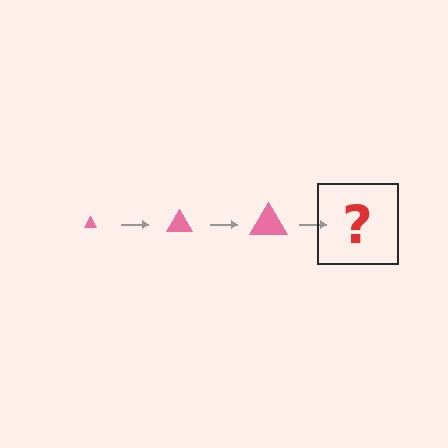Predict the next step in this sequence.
The next step is a pink triangle, larger than the previous one.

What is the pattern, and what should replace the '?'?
The pattern is that the triangle gets progressively larger each step. The '?' should be a pink triangle, larger than the previous one.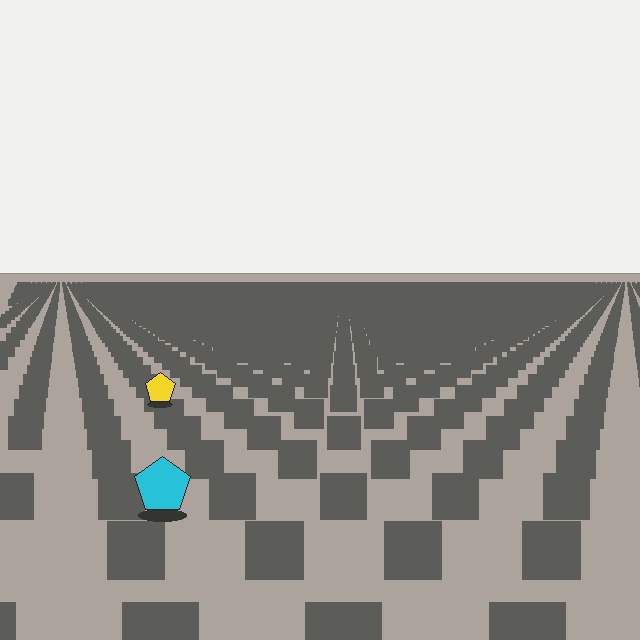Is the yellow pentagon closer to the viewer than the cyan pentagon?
No. The cyan pentagon is closer — you can tell from the texture gradient: the ground texture is coarser near it.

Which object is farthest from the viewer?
The yellow pentagon is farthest from the viewer. It appears smaller and the ground texture around it is denser.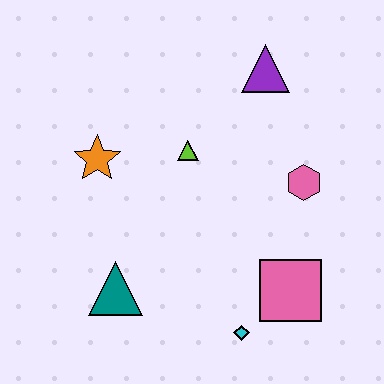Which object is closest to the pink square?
The cyan diamond is closest to the pink square.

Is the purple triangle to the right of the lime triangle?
Yes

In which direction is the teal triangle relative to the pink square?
The teal triangle is to the left of the pink square.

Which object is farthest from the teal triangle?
The purple triangle is farthest from the teal triangle.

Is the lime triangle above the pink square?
Yes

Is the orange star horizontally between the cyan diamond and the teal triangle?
No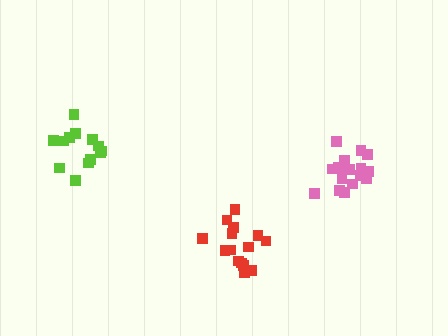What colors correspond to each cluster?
The clusters are colored: red, pink, lime.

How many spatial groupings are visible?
There are 3 spatial groupings.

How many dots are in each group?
Group 1: 15 dots, Group 2: 16 dots, Group 3: 13 dots (44 total).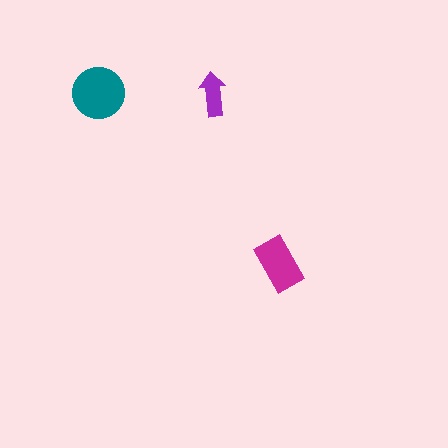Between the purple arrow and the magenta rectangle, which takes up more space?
The magenta rectangle.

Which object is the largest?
The teal circle.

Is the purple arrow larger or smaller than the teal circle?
Smaller.